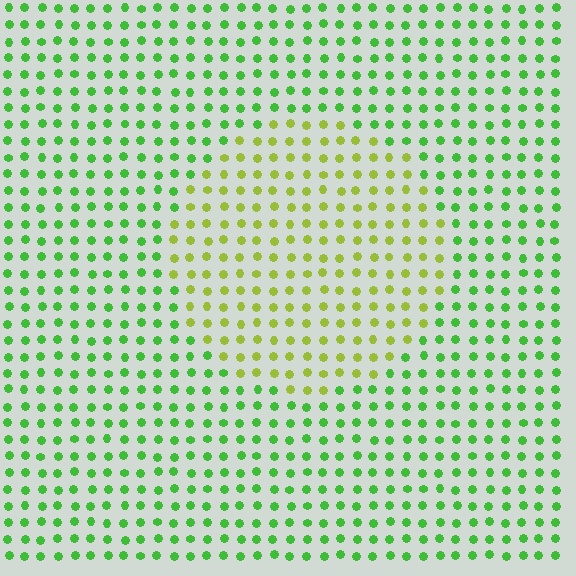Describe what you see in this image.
The image is filled with small green elements in a uniform arrangement. A circle-shaped region is visible where the elements are tinted to a slightly different hue, forming a subtle color boundary.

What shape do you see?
I see a circle.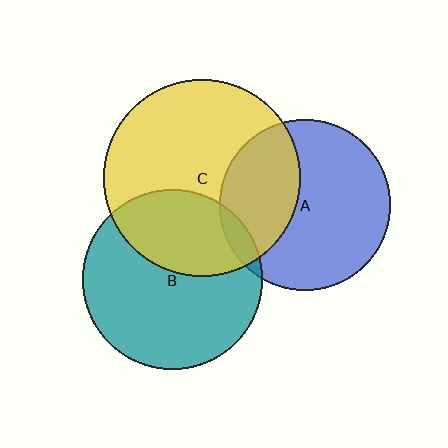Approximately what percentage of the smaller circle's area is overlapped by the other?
Approximately 35%.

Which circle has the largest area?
Circle C (yellow).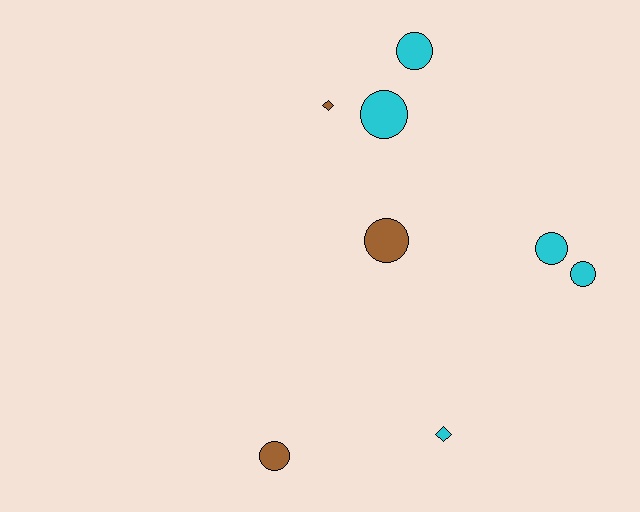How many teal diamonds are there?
There are no teal diamonds.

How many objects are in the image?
There are 8 objects.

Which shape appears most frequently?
Circle, with 6 objects.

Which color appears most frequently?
Cyan, with 5 objects.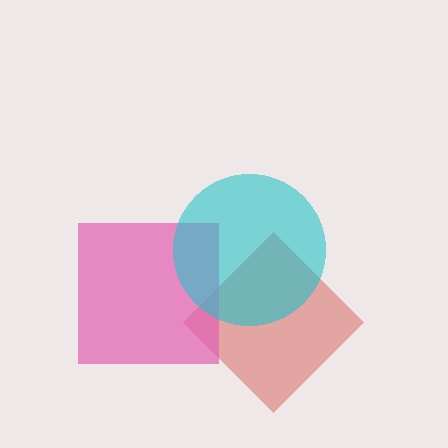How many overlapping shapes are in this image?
There are 3 overlapping shapes in the image.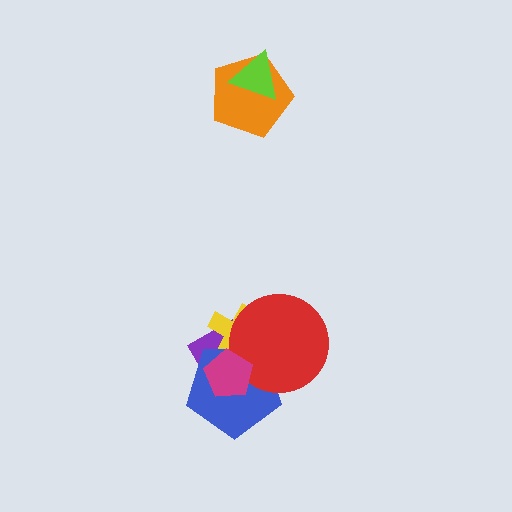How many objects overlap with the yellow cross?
4 objects overlap with the yellow cross.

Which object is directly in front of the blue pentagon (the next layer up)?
The red circle is directly in front of the blue pentagon.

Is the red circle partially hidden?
Yes, it is partially covered by another shape.